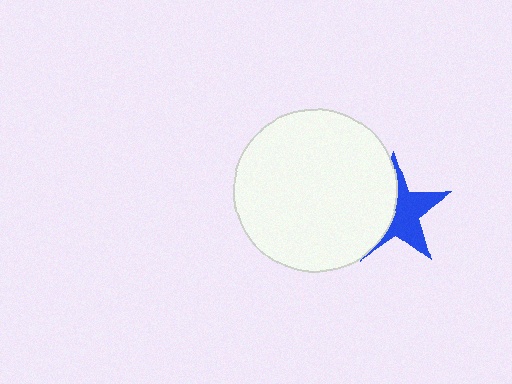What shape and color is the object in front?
The object in front is a white circle.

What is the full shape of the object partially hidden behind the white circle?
The partially hidden object is a blue star.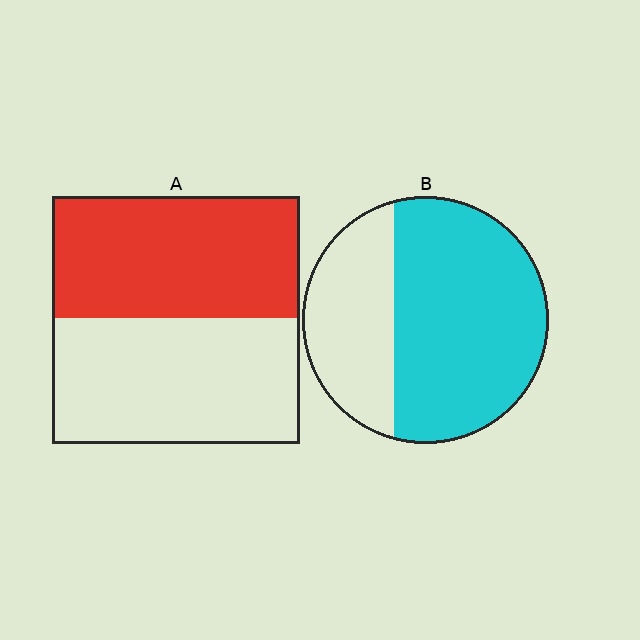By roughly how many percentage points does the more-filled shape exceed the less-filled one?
By roughly 15 percentage points (B over A).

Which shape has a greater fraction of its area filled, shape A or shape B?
Shape B.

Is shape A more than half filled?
Roughly half.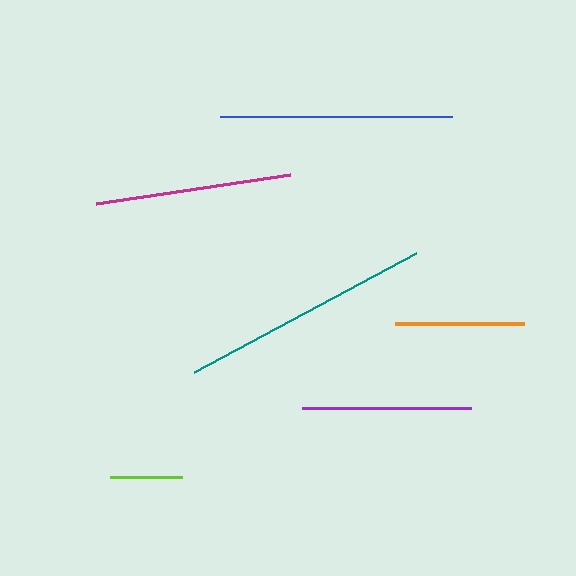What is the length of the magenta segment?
The magenta segment is approximately 196 pixels long.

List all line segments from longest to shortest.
From longest to shortest: teal, blue, magenta, purple, orange, lime.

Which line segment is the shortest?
The lime line is the shortest at approximately 73 pixels.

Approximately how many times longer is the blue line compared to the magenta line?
The blue line is approximately 1.2 times the length of the magenta line.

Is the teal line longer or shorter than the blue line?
The teal line is longer than the blue line.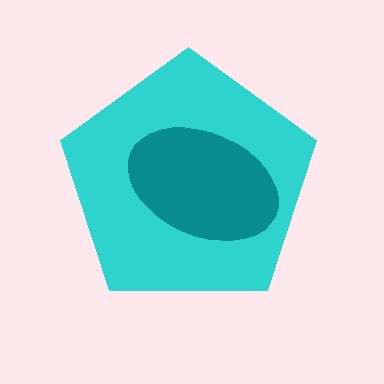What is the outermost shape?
The cyan pentagon.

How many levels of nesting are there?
2.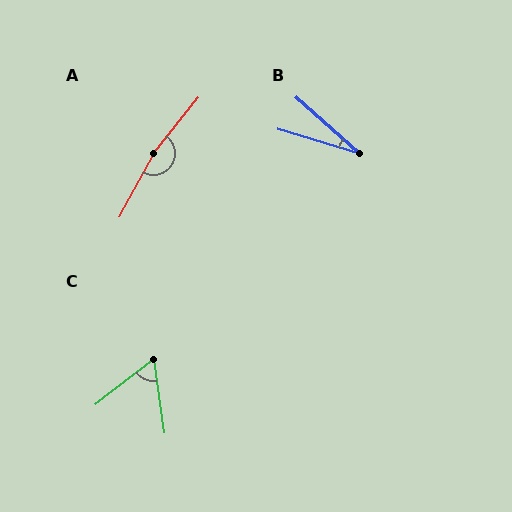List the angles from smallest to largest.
B (25°), C (60°), A (170°).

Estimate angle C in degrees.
Approximately 60 degrees.